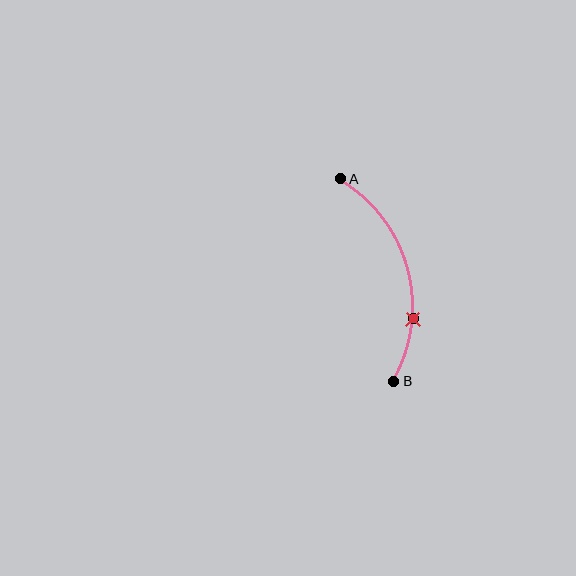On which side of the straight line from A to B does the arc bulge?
The arc bulges to the right of the straight line connecting A and B.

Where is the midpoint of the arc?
The arc midpoint is the point on the curve farthest from the straight line joining A and B. It sits to the right of that line.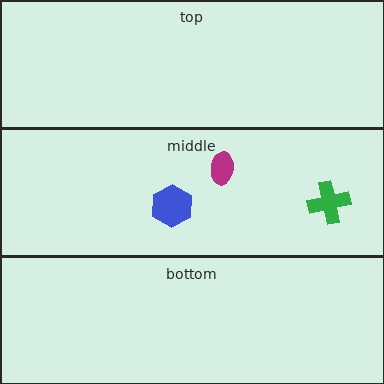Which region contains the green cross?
The middle region.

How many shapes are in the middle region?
3.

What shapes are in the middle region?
The magenta ellipse, the green cross, the blue hexagon.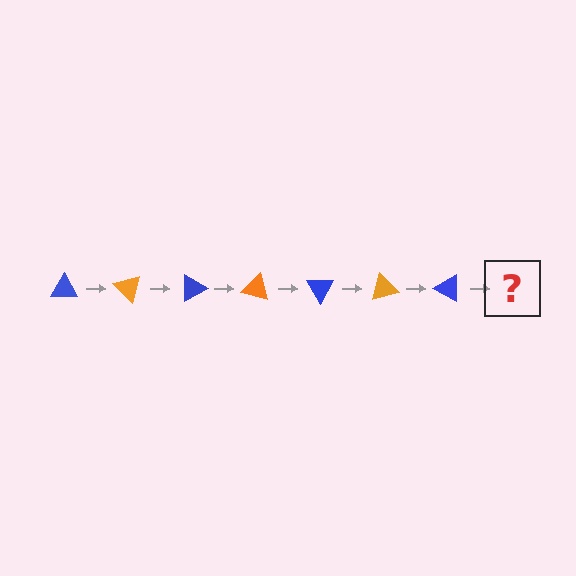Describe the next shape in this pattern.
It should be an orange triangle, rotated 315 degrees from the start.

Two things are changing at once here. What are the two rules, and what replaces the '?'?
The two rules are that it rotates 45 degrees each step and the color cycles through blue and orange. The '?' should be an orange triangle, rotated 315 degrees from the start.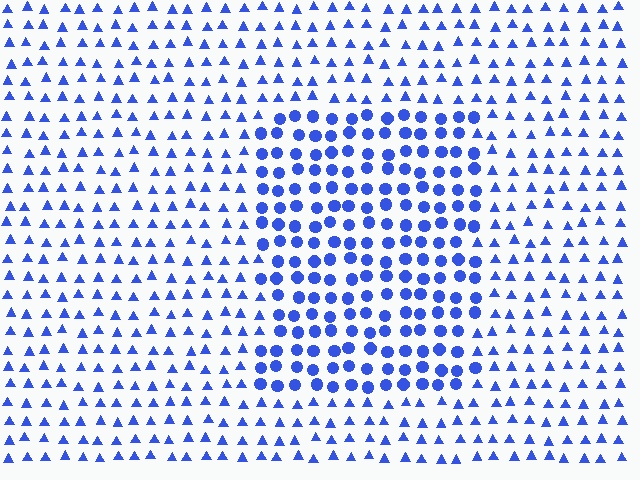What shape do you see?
I see a rectangle.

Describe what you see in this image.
The image is filled with small blue elements arranged in a uniform grid. A rectangle-shaped region contains circles, while the surrounding area contains triangles. The boundary is defined purely by the change in element shape.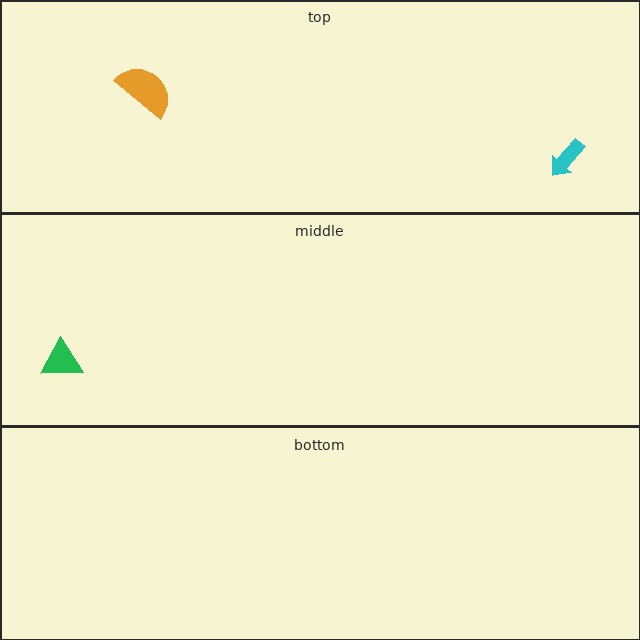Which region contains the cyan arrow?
The top region.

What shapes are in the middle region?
The green triangle.